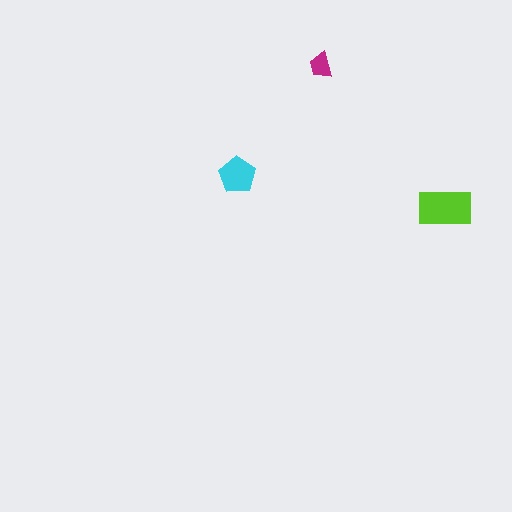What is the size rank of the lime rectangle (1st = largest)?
1st.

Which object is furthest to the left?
The cyan pentagon is leftmost.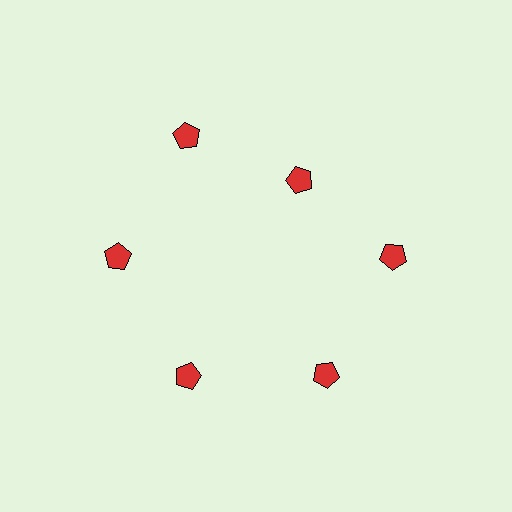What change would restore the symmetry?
The symmetry would be restored by moving it outward, back onto the ring so that all 6 pentagons sit at equal angles and equal distance from the center.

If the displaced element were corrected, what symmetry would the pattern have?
It would have 6-fold rotational symmetry — the pattern would map onto itself every 60 degrees.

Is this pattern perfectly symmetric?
No. The 6 red pentagons are arranged in a ring, but one element near the 1 o'clock position is pulled inward toward the center, breaking the 6-fold rotational symmetry.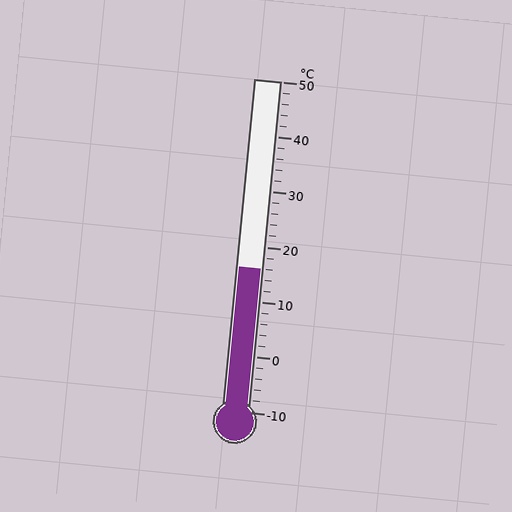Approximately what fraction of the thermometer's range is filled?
The thermometer is filled to approximately 45% of its range.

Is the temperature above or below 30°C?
The temperature is below 30°C.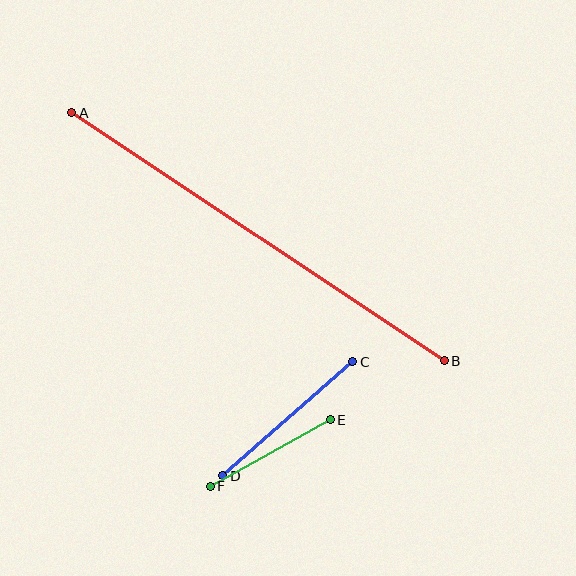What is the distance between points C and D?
The distance is approximately 173 pixels.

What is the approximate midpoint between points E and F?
The midpoint is at approximately (270, 453) pixels.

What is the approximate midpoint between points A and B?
The midpoint is at approximately (258, 237) pixels.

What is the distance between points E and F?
The distance is approximately 137 pixels.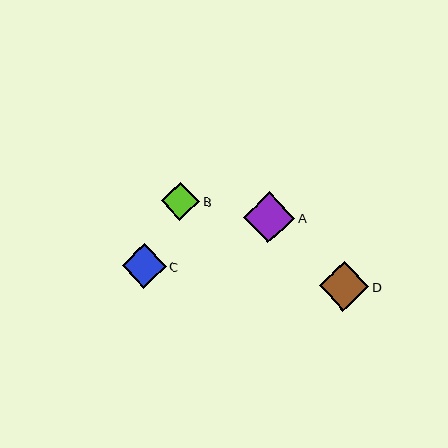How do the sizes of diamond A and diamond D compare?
Diamond A and diamond D are approximately the same size.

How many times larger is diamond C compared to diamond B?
Diamond C is approximately 1.2 times the size of diamond B.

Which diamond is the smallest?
Diamond B is the smallest with a size of approximately 38 pixels.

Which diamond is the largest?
Diamond A is the largest with a size of approximately 51 pixels.